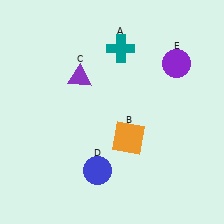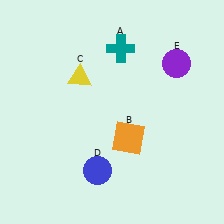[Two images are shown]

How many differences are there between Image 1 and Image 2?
There is 1 difference between the two images.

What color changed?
The triangle (C) changed from purple in Image 1 to yellow in Image 2.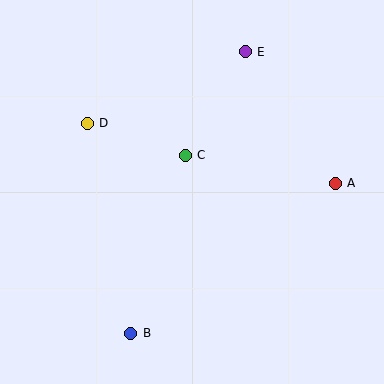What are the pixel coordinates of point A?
Point A is at (335, 183).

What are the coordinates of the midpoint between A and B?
The midpoint between A and B is at (233, 258).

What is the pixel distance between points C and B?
The distance between C and B is 186 pixels.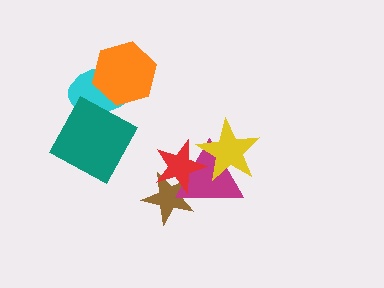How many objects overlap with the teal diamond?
1 object overlaps with the teal diamond.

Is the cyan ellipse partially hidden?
Yes, it is partially covered by another shape.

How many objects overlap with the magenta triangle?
3 objects overlap with the magenta triangle.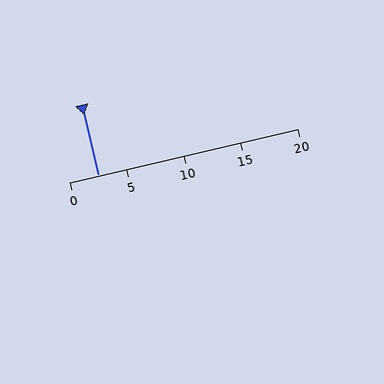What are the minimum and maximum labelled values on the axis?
The axis runs from 0 to 20.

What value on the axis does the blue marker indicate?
The marker indicates approximately 2.5.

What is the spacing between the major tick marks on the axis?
The major ticks are spaced 5 apart.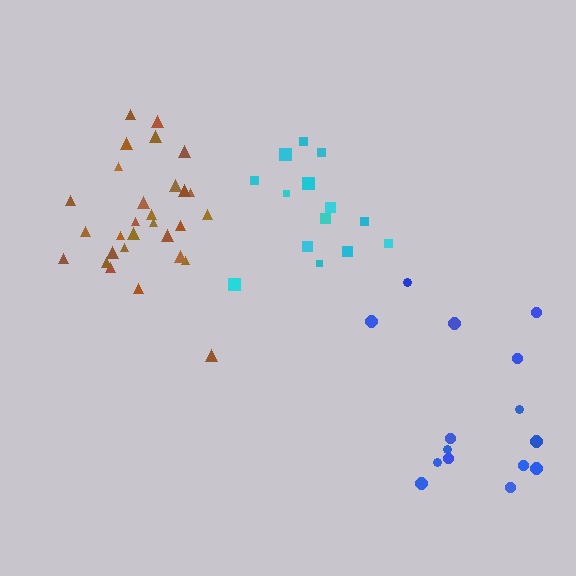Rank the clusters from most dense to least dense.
brown, cyan, blue.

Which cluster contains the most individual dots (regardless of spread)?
Brown (29).